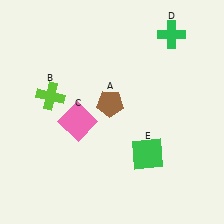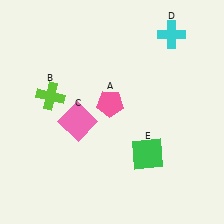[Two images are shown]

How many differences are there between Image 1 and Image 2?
There are 2 differences between the two images.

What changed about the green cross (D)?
In Image 1, D is green. In Image 2, it changed to cyan.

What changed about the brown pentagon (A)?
In Image 1, A is brown. In Image 2, it changed to pink.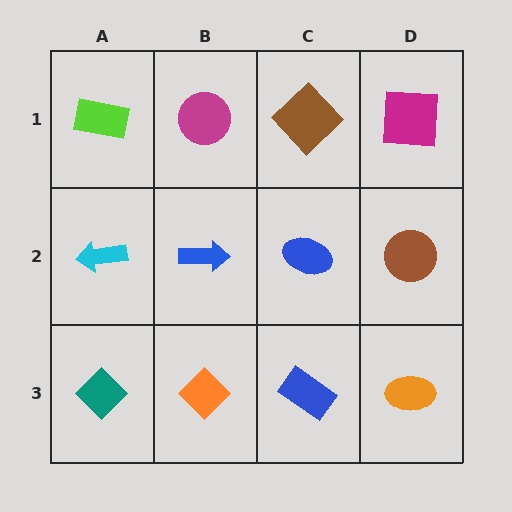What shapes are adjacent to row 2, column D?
A magenta square (row 1, column D), an orange ellipse (row 3, column D), a blue ellipse (row 2, column C).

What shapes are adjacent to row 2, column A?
A lime rectangle (row 1, column A), a teal diamond (row 3, column A), a blue arrow (row 2, column B).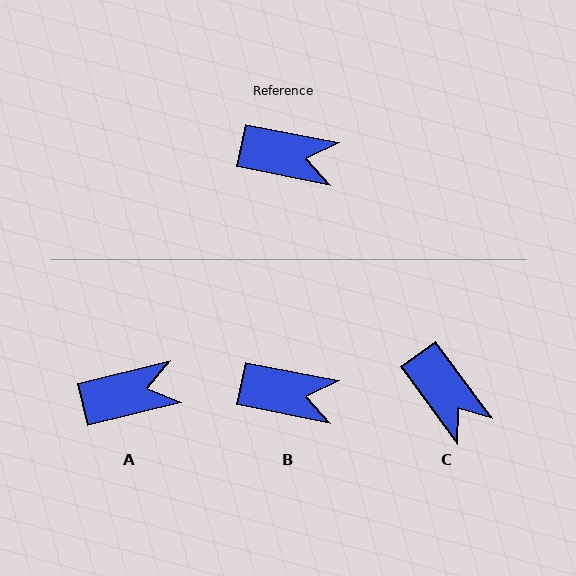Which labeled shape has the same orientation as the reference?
B.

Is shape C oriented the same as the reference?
No, it is off by about 43 degrees.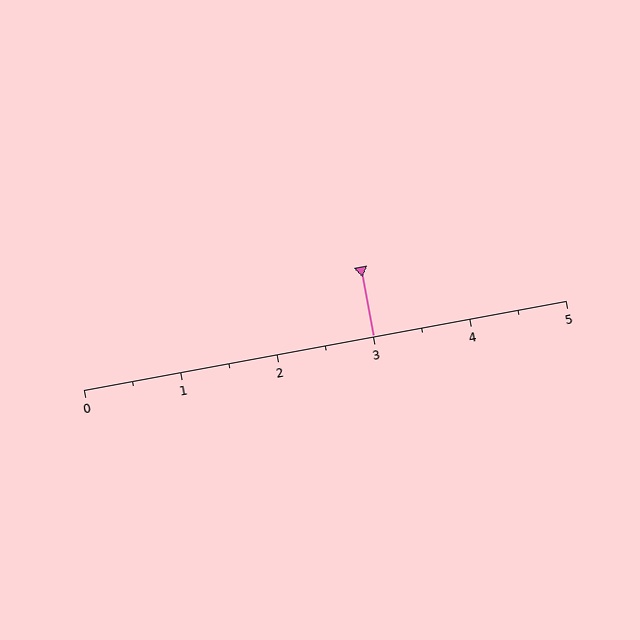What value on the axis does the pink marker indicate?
The marker indicates approximately 3.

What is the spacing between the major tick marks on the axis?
The major ticks are spaced 1 apart.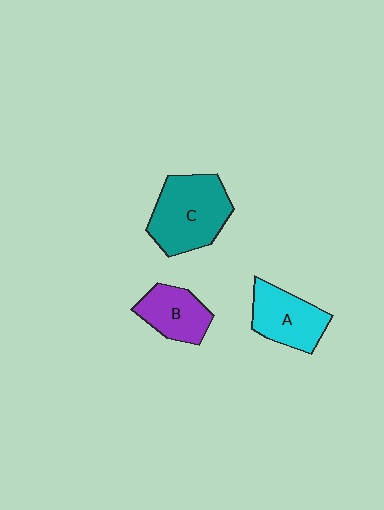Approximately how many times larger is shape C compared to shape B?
Approximately 1.6 times.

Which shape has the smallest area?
Shape B (purple).